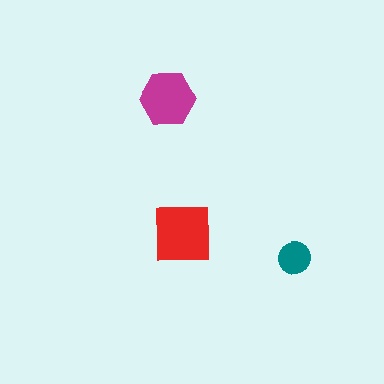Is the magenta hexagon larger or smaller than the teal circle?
Larger.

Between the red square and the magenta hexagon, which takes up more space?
The red square.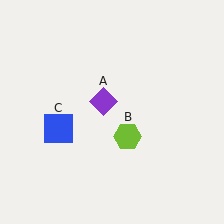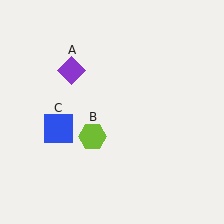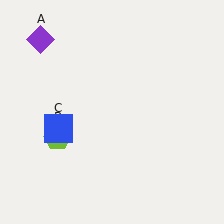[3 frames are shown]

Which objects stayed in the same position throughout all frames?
Blue square (object C) remained stationary.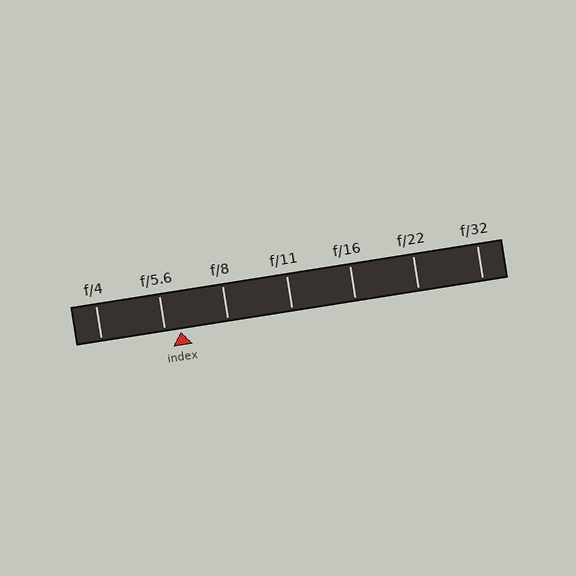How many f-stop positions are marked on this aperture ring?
There are 7 f-stop positions marked.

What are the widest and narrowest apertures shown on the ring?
The widest aperture shown is f/4 and the narrowest is f/32.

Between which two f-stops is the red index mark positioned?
The index mark is between f/5.6 and f/8.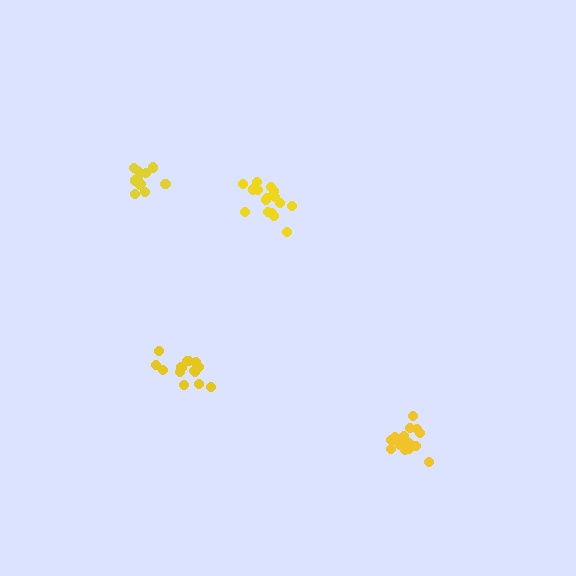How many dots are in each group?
Group 1: 17 dots, Group 2: 14 dots, Group 3: 15 dots, Group 4: 11 dots (57 total).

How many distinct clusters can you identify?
There are 4 distinct clusters.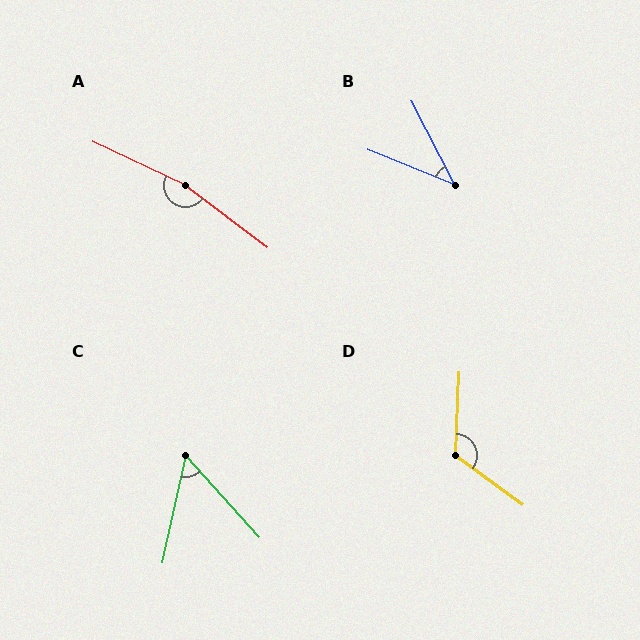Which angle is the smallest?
B, at approximately 40 degrees.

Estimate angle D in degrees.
Approximately 124 degrees.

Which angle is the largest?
A, at approximately 168 degrees.